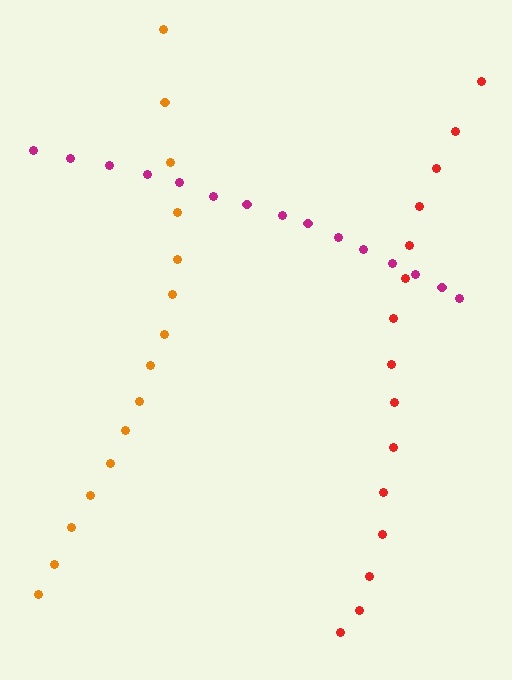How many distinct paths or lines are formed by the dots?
There are 3 distinct paths.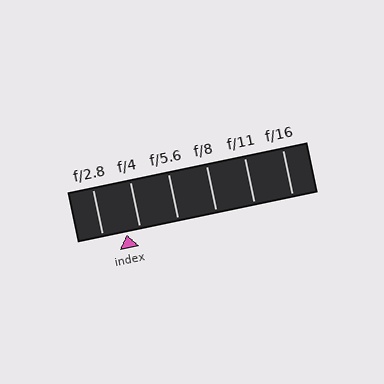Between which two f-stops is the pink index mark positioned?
The index mark is between f/2.8 and f/4.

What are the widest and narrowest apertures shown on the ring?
The widest aperture shown is f/2.8 and the narrowest is f/16.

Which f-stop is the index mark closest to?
The index mark is closest to f/4.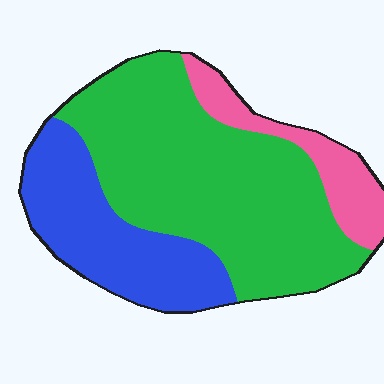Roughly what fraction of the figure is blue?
Blue covers roughly 30% of the figure.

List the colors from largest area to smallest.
From largest to smallest: green, blue, pink.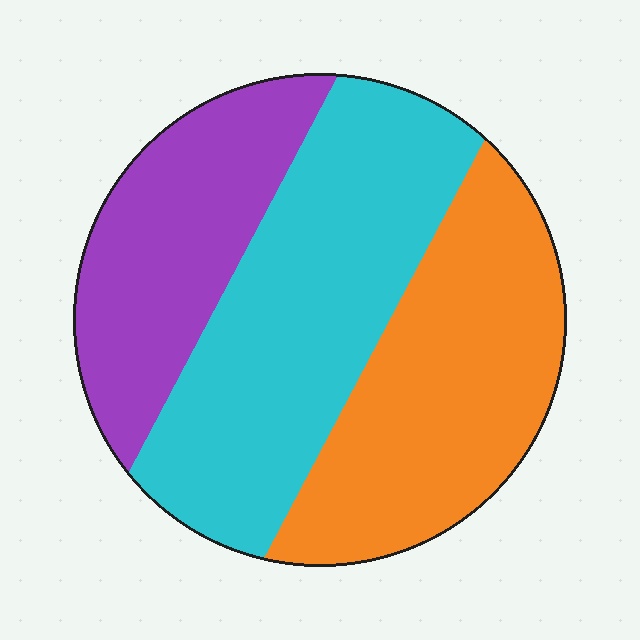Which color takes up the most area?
Cyan, at roughly 40%.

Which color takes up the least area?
Purple, at roughly 25%.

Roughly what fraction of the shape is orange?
Orange takes up about one third (1/3) of the shape.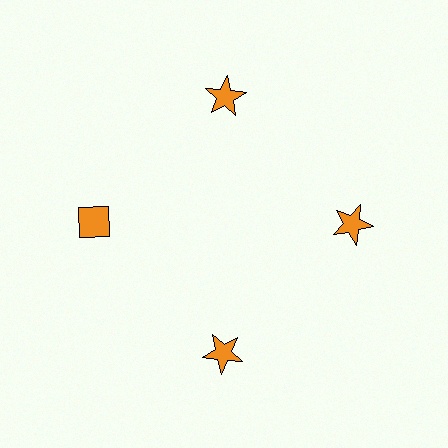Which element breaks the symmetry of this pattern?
The orange diamond at roughly the 9 o'clock position breaks the symmetry. All other shapes are orange stars.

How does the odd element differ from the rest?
It has a different shape: diamond instead of star.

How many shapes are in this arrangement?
There are 4 shapes arranged in a ring pattern.